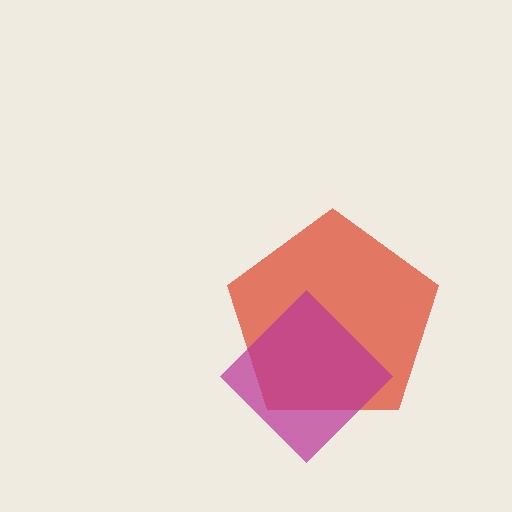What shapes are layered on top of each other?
The layered shapes are: a red pentagon, a magenta diamond.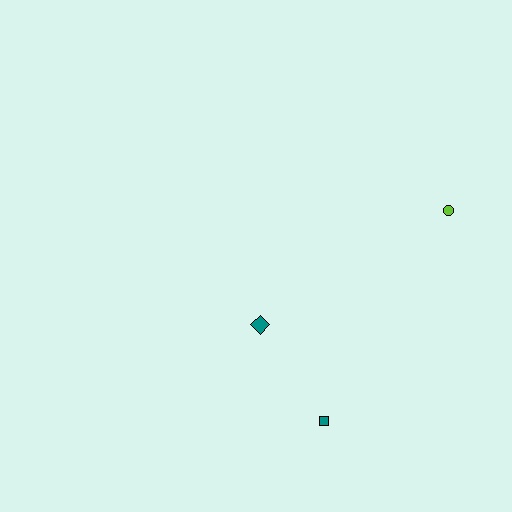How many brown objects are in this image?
There are no brown objects.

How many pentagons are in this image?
There are no pentagons.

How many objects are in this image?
There are 3 objects.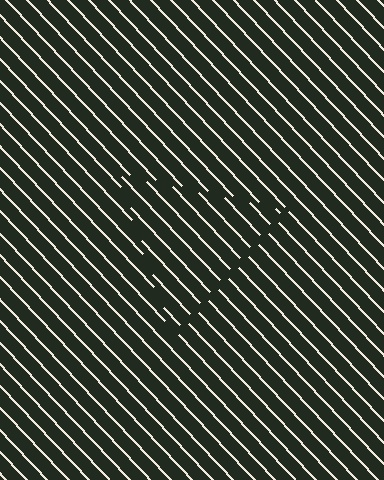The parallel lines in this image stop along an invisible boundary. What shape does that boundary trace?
An illusory triangle. The interior of the shape contains the same grating, shifted by half a period — the contour is defined by the phase discontinuity where line-ends from the inner and outer gratings abut.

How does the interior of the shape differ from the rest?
The interior of the shape contains the same grating, shifted by half a period — the contour is defined by the phase discontinuity where line-ends from the inner and outer gratings abut.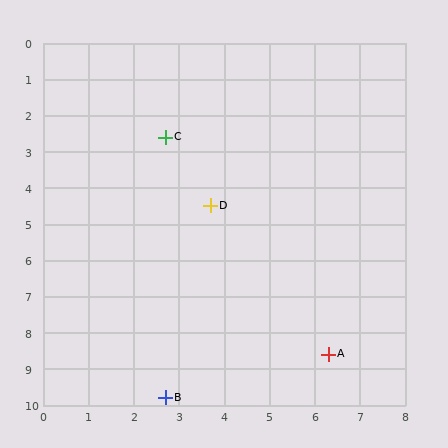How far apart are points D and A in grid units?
Points D and A are about 4.9 grid units apart.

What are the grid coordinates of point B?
Point B is at approximately (2.7, 9.8).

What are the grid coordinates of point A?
Point A is at approximately (6.3, 8.6).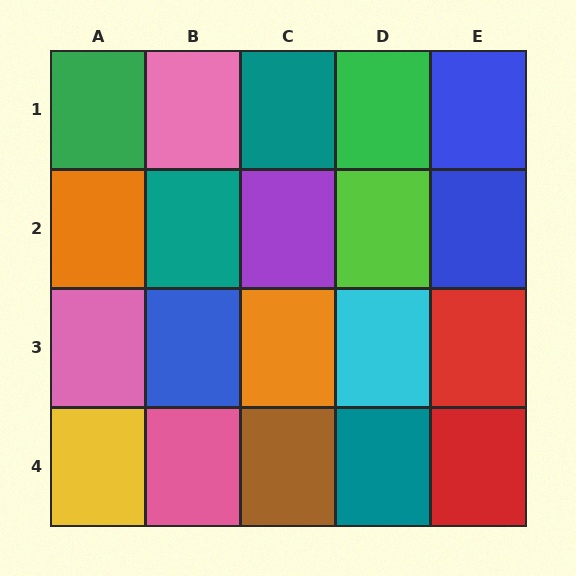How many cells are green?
2 cells are green.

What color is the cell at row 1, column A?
Green.